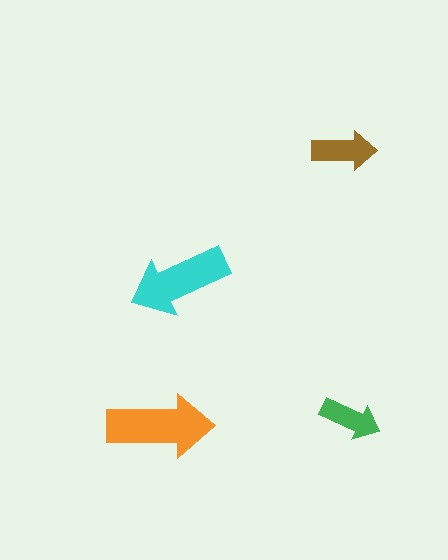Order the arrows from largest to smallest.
the orange one, the cyan one, the brown one, the green one.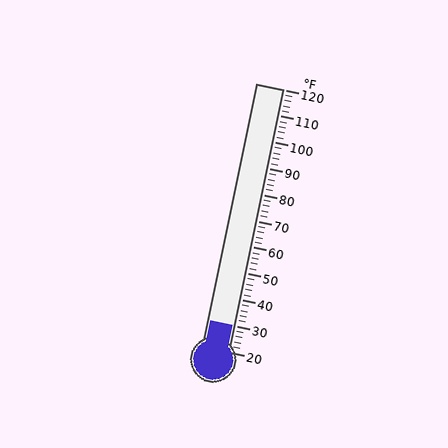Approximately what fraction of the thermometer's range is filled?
The thermometer is filled to approximately 10% of its range.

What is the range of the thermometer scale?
The thermometer scale ranges from 20°F to 120°F.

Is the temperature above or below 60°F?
The temperature is below 60°F.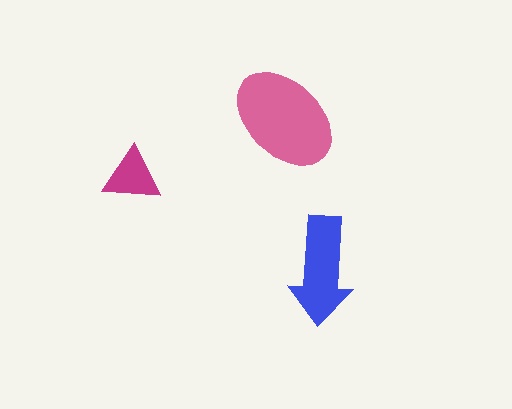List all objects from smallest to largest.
The magenta triangle, the blue arrow, the pink ellipse.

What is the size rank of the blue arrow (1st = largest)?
2nd.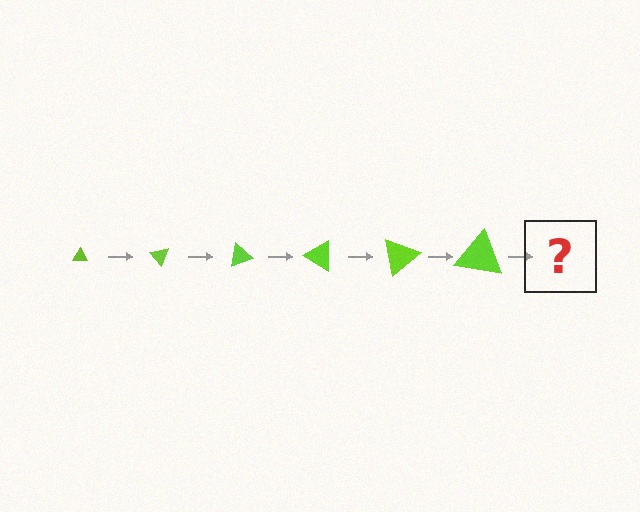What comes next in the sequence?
The next element should be a triangle, larger than the previous one and rotated 300 degrees from the start.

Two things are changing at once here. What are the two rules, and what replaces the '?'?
The two rules are that the triangle grows larger each step and it rotates 50 degrees each step. The '?' should be a triangle, larger than the previous one and rotated 300 degrees from the start.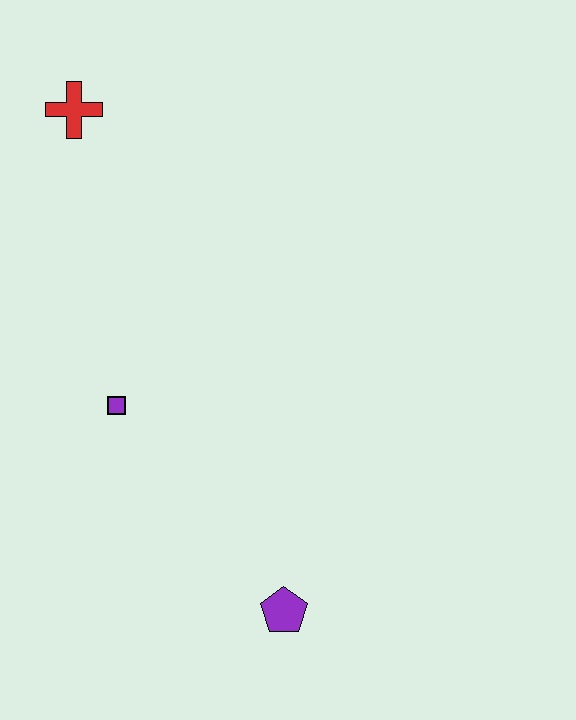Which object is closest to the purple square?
The purple pentagon is closest to the purple square.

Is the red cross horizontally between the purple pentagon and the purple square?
No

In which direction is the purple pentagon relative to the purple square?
The purple pentagon is below the purple square.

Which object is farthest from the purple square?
The red cross is farthest from the purple square.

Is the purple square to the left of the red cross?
No